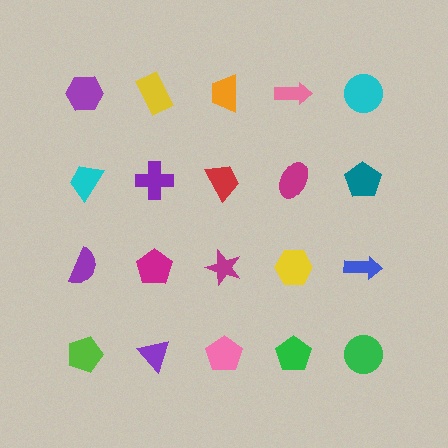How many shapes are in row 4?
5 shapes.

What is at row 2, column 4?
A magenta ellipse.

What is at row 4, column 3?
A pink pentagon.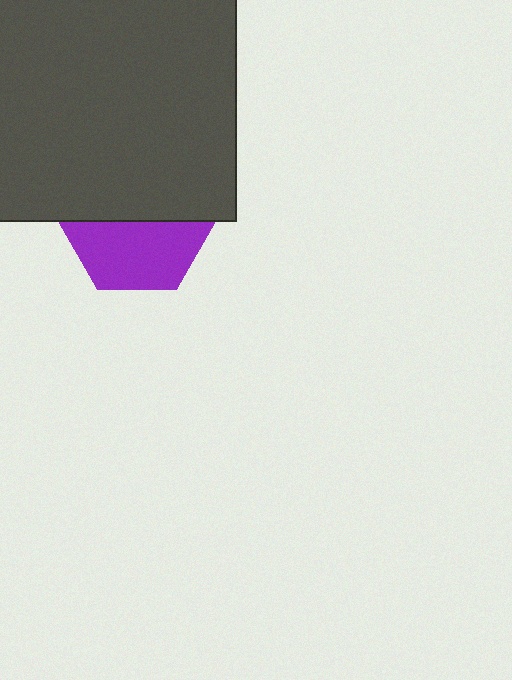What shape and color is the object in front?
The object in front is a dark gray square.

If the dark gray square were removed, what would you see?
You would see the complete purple hexagon.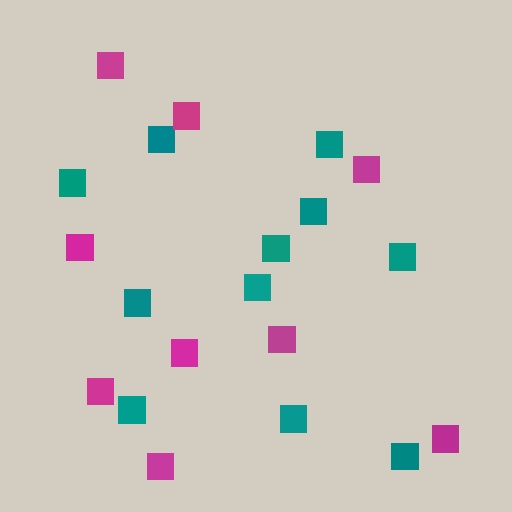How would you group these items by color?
There are 2 groups: one group of teal squares (11) and one group of magenta squares (9).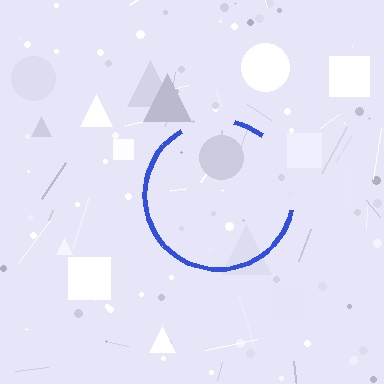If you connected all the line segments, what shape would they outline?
They would outline a circle.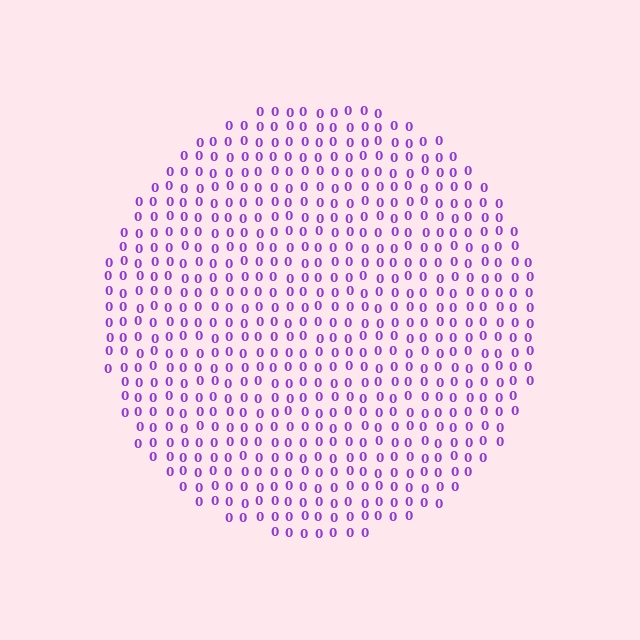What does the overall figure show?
The overall figure shows a circle.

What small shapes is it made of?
It is made of small digit 0's.